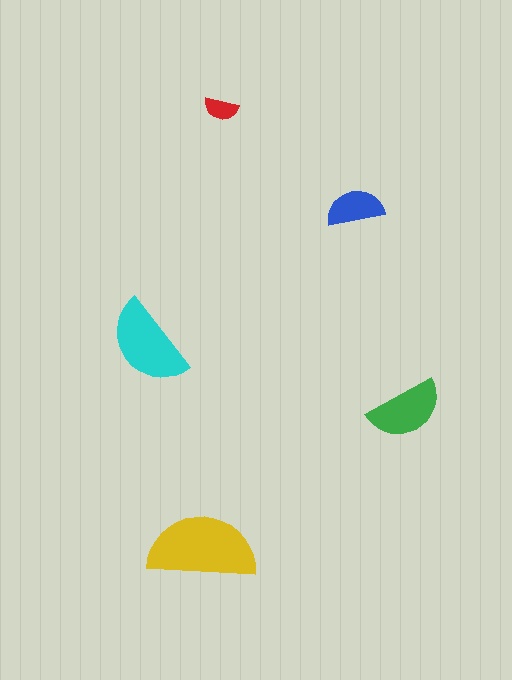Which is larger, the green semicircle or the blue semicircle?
The green one.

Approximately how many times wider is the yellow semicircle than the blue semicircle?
About 2 times wider.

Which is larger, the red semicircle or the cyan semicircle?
The cyan one.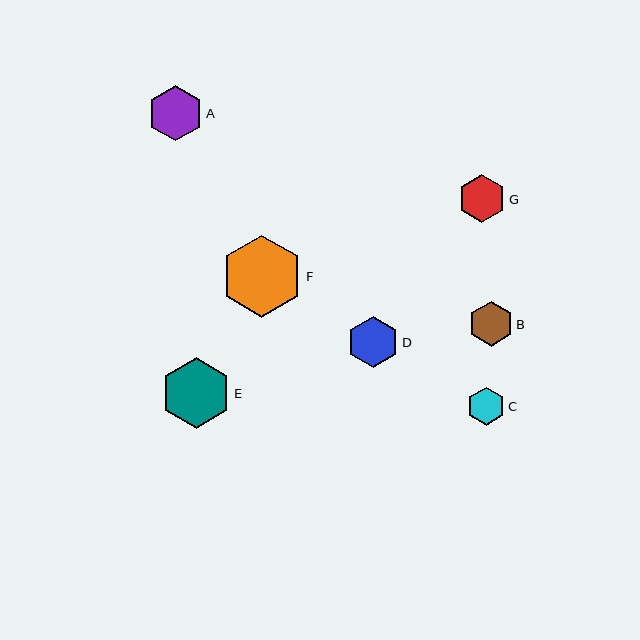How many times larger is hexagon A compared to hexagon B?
Hexagon A is approximately 1.2 times the size of hexagon B.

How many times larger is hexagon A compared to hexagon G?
Hexagon A is approximately 1.1 times the size of hexagon G.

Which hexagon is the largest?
Hexagon F is the largest with a size of approximately 82 pixels.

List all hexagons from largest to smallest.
From largest to smallest: F, E, A, D, G, B, C.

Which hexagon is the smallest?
Hexagon C is the smallest with a size of approximately 38 pixels.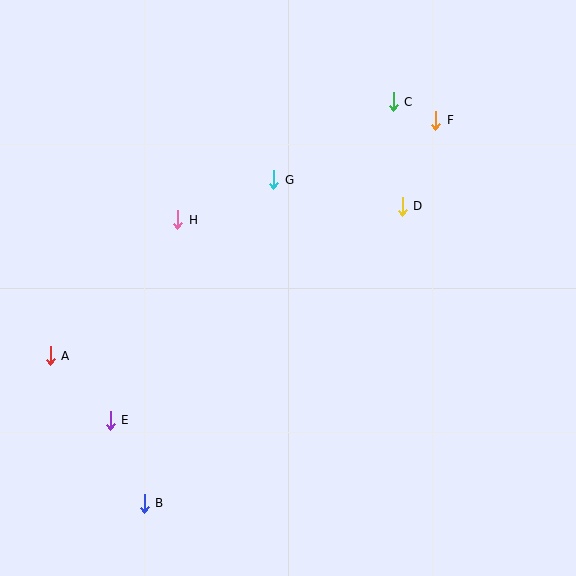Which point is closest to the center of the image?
Point G at (274, 180) is closest to the center.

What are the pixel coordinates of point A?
Point A is at (50, 356).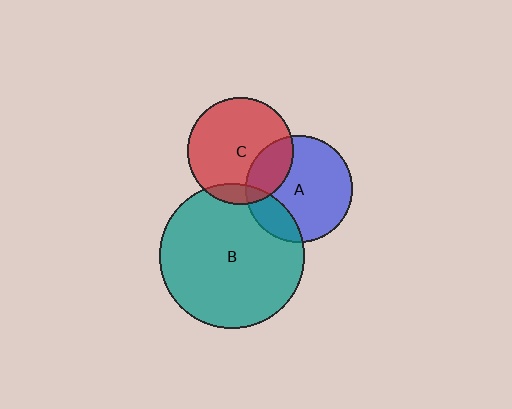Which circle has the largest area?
Circle B (teal).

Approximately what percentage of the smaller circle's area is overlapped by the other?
Approximately 10%.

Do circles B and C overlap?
Yes.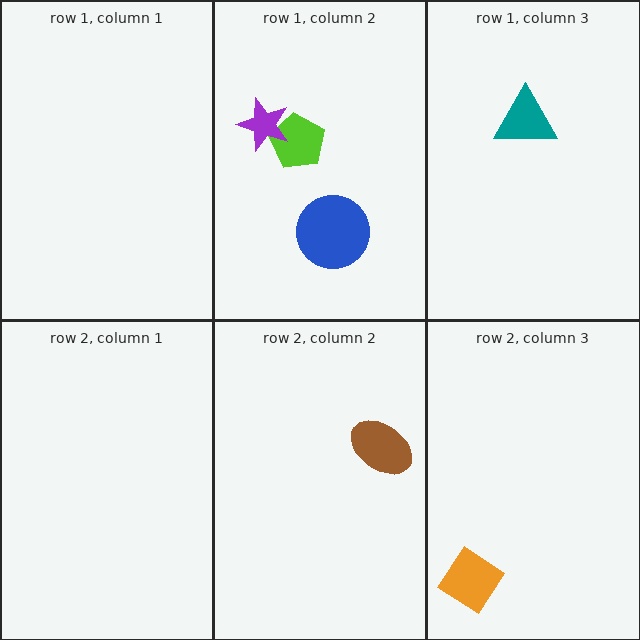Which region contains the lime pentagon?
The row 1, column 2 region.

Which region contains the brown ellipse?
The row 2, column 2 region.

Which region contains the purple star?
The row 1, column 2 region.